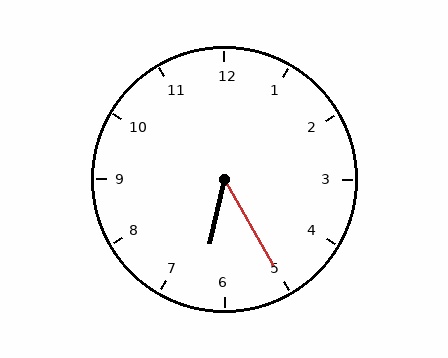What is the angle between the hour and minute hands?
Approximately 42 degrees.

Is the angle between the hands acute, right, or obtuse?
It is acute.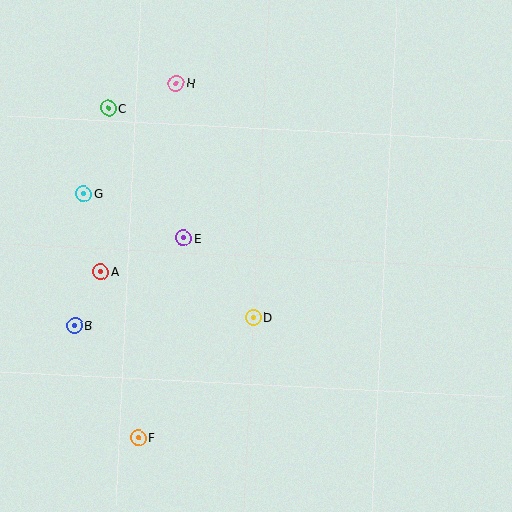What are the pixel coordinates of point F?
Point F is at (138, 438).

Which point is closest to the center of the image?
Point D at (253, 317) is closest to the center.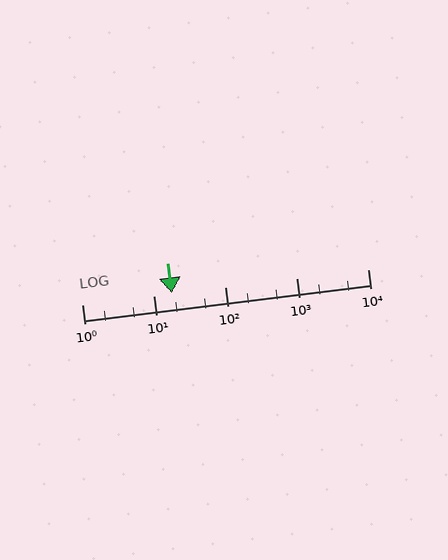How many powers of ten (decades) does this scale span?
The scale spans 4 decades, from 1 to 10000.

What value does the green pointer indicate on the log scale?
The pointer indicates approximately 18.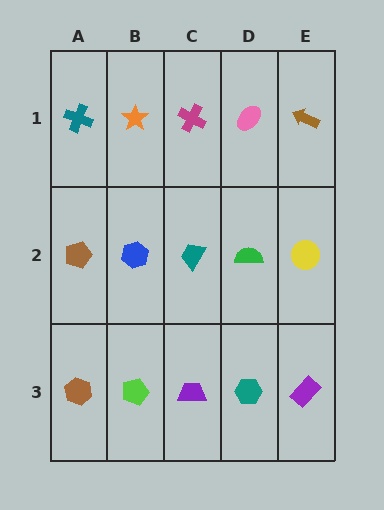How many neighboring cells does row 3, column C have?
3.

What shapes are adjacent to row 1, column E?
A yellow circle (row 2, column E), a pink ellipse (row 1, column D).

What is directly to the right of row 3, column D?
A purple rectangle.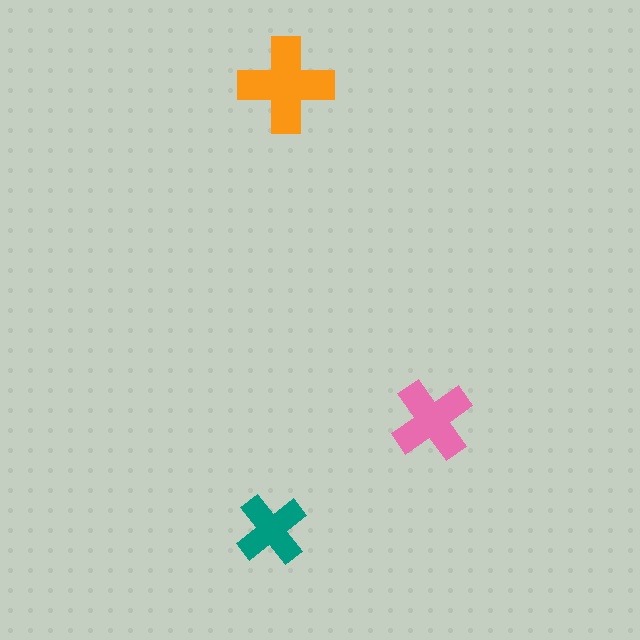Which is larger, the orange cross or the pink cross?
The orange one.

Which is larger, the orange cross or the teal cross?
The orange one.